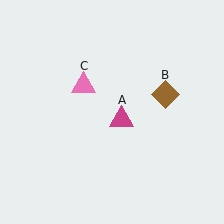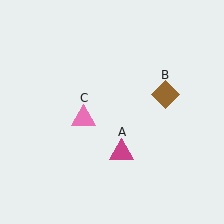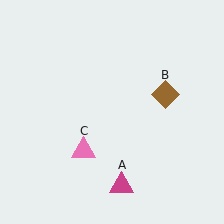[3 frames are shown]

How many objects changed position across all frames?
2 objects changed position: magenta triangle (object A), pink triangle (object C).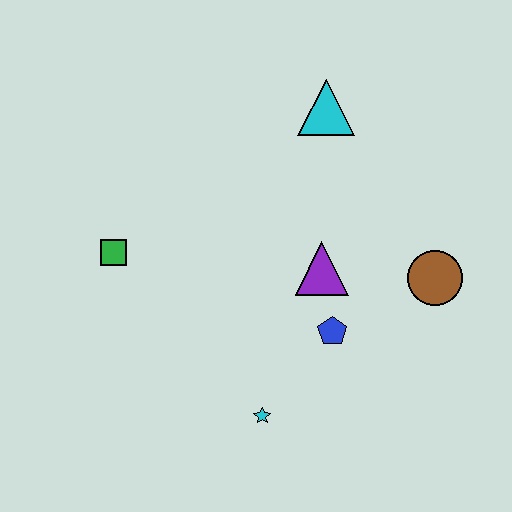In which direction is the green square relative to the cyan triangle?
The green square is to the left of the cyan triangle.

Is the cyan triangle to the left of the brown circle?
Yes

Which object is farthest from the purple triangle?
The green square is farthest from the purple triangle.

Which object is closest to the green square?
The purple triangle is closest to the green square.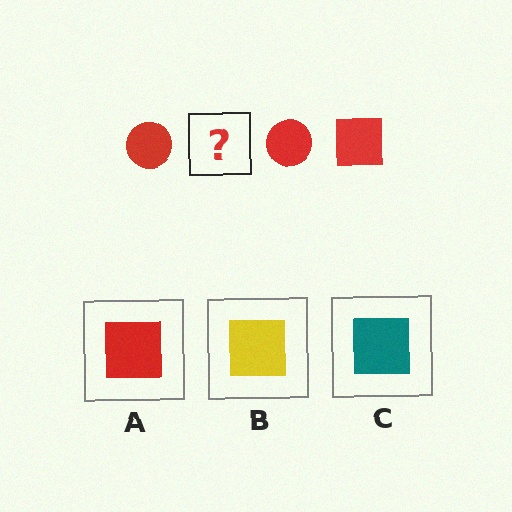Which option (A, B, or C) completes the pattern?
A.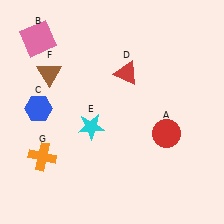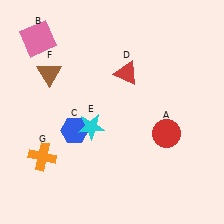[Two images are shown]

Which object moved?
The blue hexagon (C) moved right.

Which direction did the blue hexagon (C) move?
The blue hexagon (C) moved right.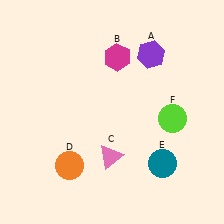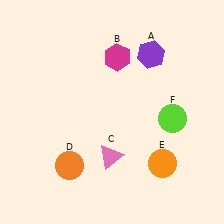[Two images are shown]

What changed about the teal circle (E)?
In Image 1, E is teal. In Image 2, it changed to orange.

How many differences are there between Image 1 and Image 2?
There is 1 difference between the two images.